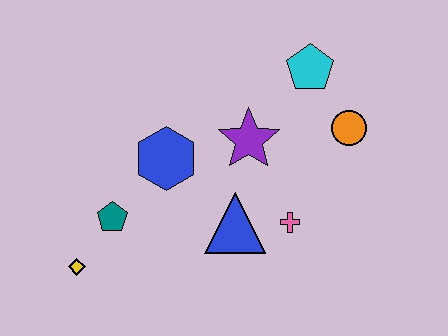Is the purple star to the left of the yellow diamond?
No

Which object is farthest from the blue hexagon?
The orange circle is farthest from the blue hexagon.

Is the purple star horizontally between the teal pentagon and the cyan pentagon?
Yes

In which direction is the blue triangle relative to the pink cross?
The blue triangle is to the left of the pink cross.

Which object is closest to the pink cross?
The blue triangle is closest to the pink cross.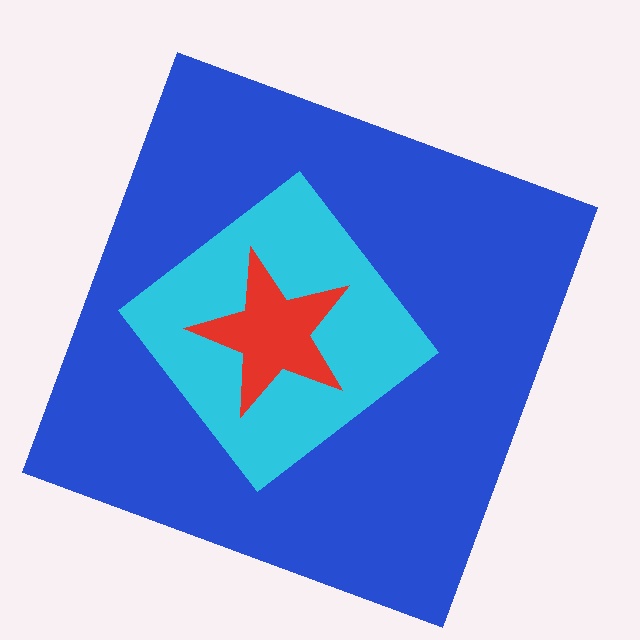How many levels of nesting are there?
3.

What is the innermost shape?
The red star.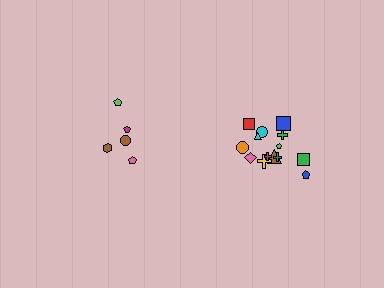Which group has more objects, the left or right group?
The right group.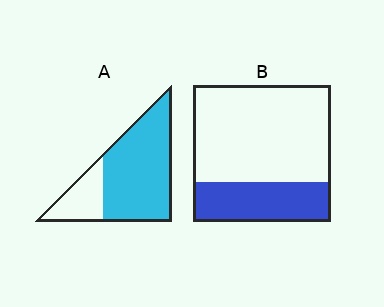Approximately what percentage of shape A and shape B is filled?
A is approximately 75% and B is approximately 30%.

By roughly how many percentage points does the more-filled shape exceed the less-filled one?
By roughly 45 percentage points (A over B).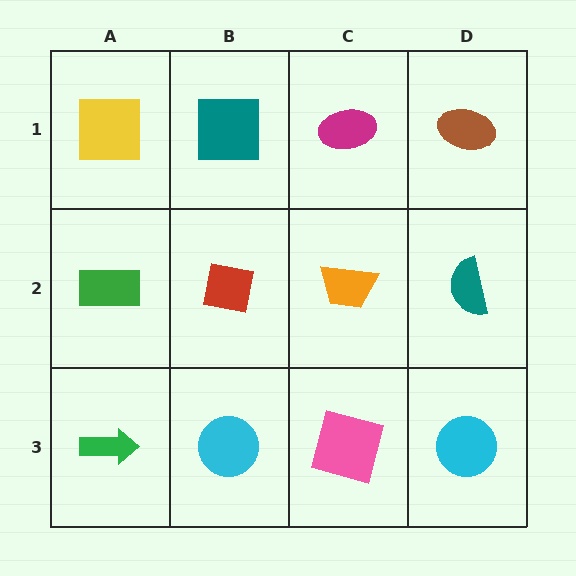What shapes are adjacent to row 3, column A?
A green rectangle (row 2, column A), a cyan circle (row 3, column B).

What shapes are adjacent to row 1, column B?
A red square (row 2, column B), a yellow square (row 1, column A), a magenta ellipse (row 1, column C).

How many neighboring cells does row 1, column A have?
2.